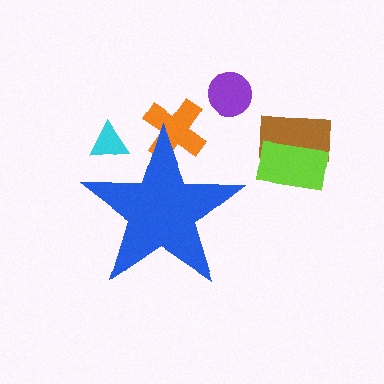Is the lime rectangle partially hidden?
No, the lime rectangle is fully visible.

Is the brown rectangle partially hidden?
No, the brown rectangle is fully visible.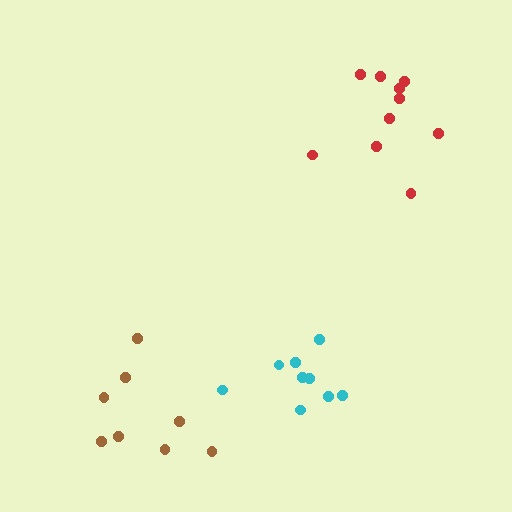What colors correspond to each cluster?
The clusters are colored: cyan, red, brown.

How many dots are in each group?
Group 1: 9 dots, Group 2: 10 dots, Group 3: 8 dots (27 total).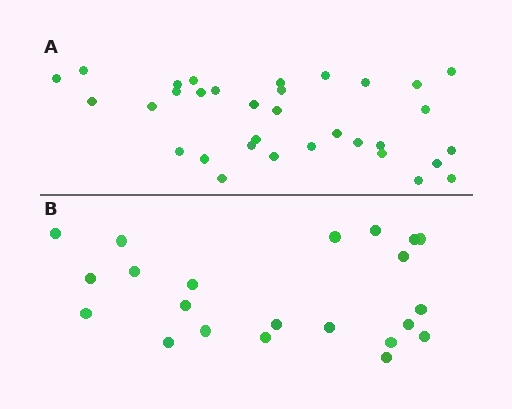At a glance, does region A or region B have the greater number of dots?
Region A (the top region) has more dots.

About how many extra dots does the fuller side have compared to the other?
Region A has roughly 12 or so more dots than region B.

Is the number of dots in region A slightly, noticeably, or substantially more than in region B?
Region A has substantially more. The ratio is roughly 1.5 to 1.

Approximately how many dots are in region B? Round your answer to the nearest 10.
About 20 dots. (The exact count is 22, which rounds to 20.)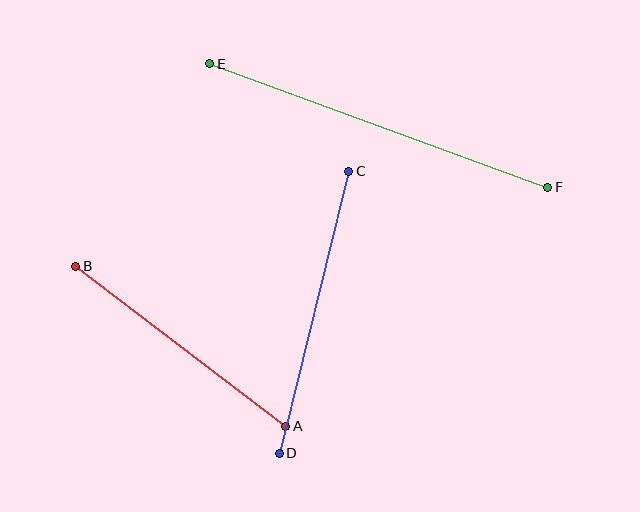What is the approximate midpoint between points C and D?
The midpoint is at approximately (314, 312) pixels.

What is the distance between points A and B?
The distance is approximately 264 pixels.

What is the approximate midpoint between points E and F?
The midpoint is at approximately (379, 126) pixels.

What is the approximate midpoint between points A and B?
The midpoint is at approximately (181, 346) pixels.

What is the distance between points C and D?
The distance is approximately 291 pixels.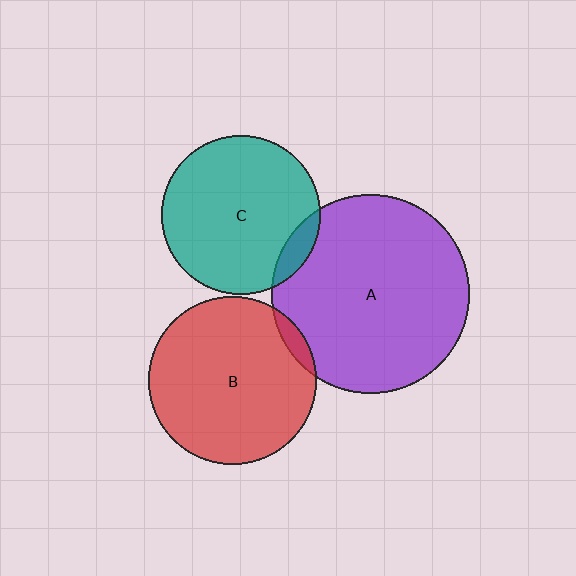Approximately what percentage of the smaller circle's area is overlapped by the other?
Approximately 5%.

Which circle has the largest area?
Circle A (purple).